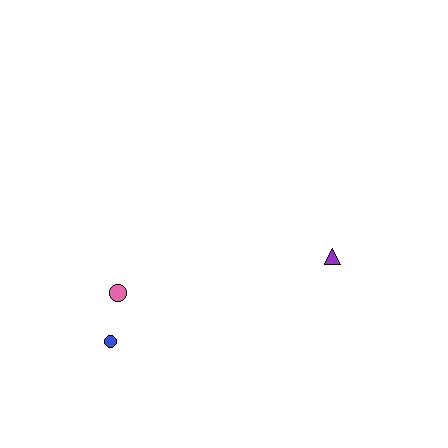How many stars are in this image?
There are no stars.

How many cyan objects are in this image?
There are no cyan objects.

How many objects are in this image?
There are 3 objects.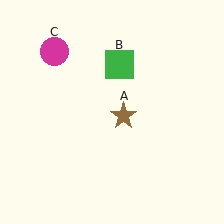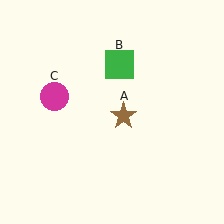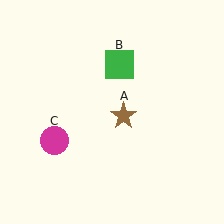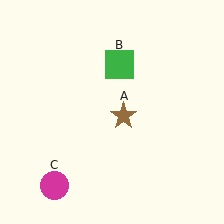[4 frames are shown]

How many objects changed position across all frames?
1 object changed position: magenta circle (object C).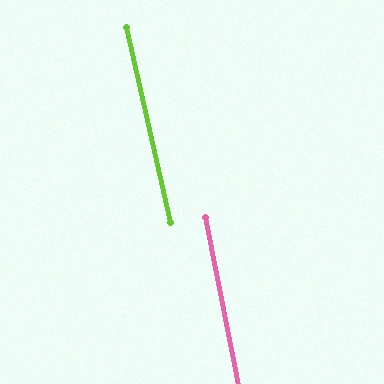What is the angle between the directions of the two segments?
Approximately 2 degrees.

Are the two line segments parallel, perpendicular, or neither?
Parallel — their directions differ by only 1.6°.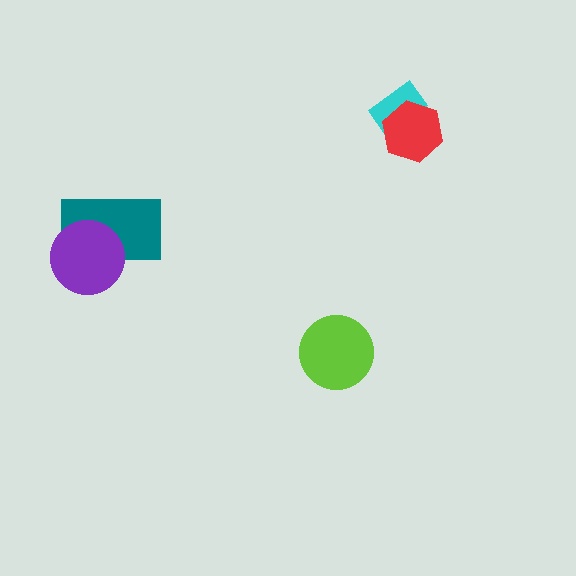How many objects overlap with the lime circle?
0 objects overlap with the lime circle.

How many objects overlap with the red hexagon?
1 object overlaps with the red hexagon.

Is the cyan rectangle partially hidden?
Yes, it is partially covered by another shape.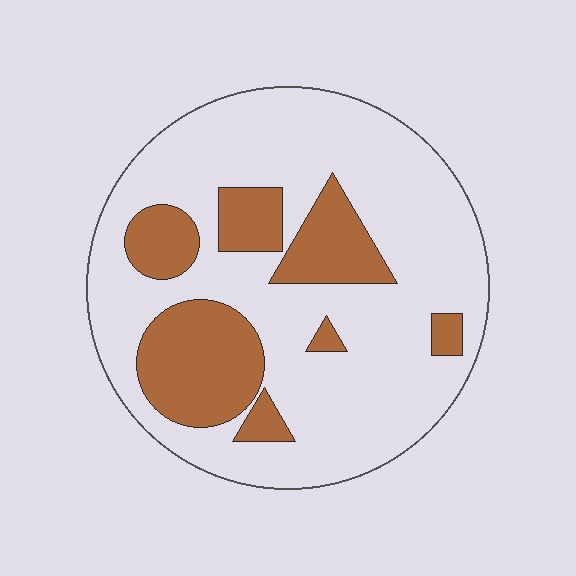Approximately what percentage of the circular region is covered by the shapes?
Approximately 25%.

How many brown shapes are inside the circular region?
7.